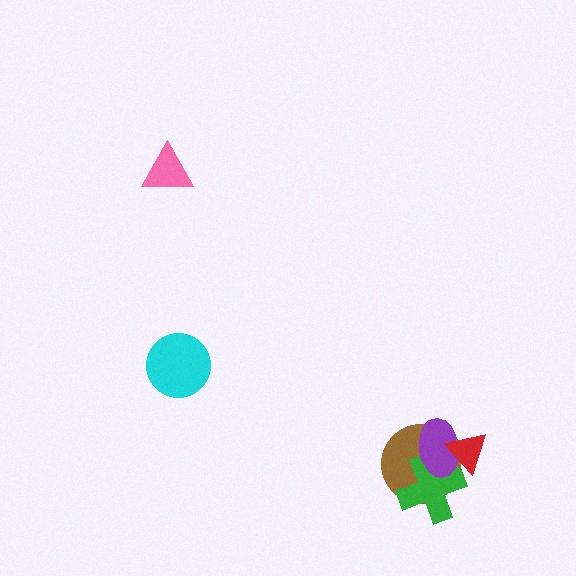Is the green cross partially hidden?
Yes, it is partially covered by another shape.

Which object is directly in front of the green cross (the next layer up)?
The purple ellipse is directly in front of the green cross.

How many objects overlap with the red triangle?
3 objects overlap with the red triangle.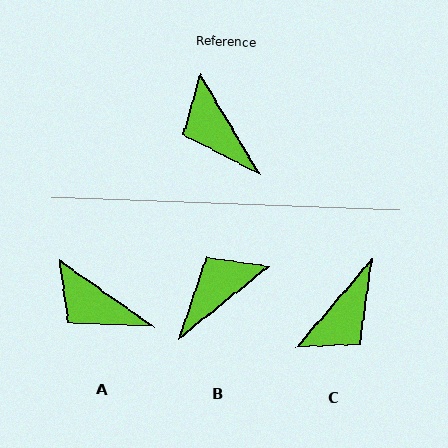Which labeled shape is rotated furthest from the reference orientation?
C, about 109 degrees away.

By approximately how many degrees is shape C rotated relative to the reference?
Approximately 109 degrees counter-clockwise.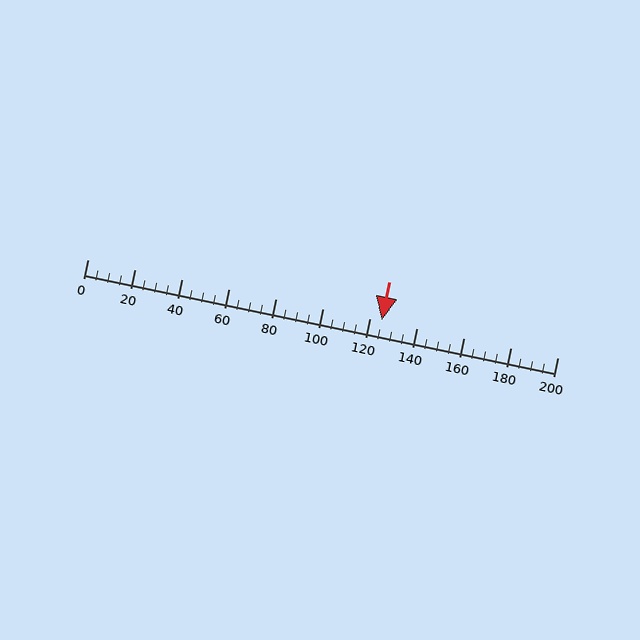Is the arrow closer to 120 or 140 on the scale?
The arrow is closer to 120.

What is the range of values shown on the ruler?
The ruler shows values from 0 to 200.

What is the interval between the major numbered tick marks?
The major tick marks are spaced 20 units apart.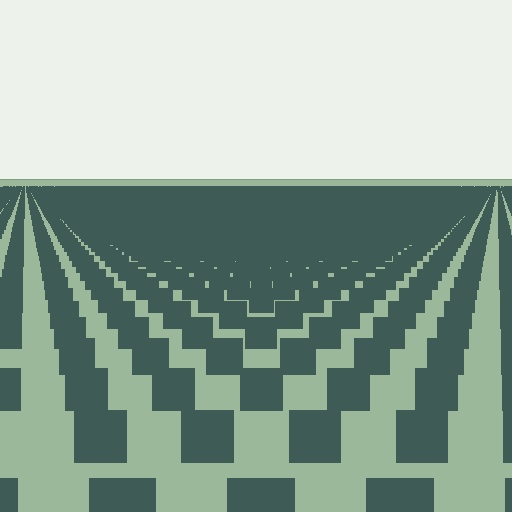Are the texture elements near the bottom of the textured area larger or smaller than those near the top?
Larger. Near the bottom, elements are closer to the viewer and appear at a bigger on-screen size.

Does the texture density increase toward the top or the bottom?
Density increases toward the top.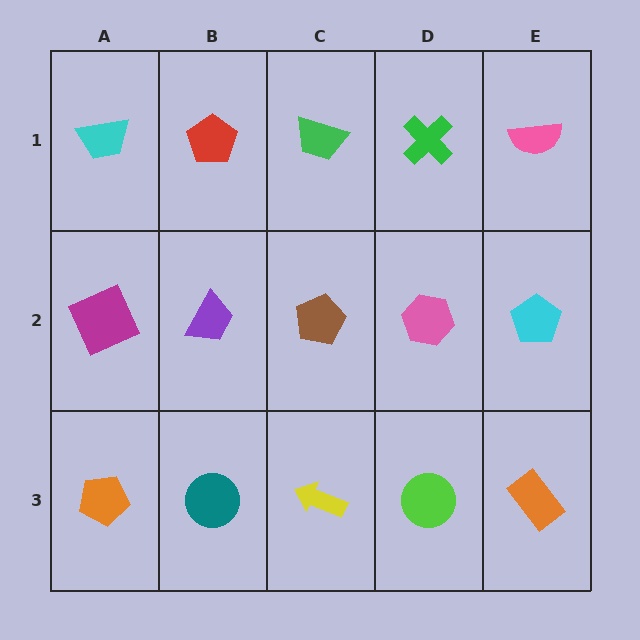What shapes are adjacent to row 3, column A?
A magenta square (row 2, column A), a teal circle (row 3, column B).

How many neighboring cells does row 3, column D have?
3.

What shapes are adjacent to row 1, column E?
A cyan pentagon (row 2, column E), a green cross (row 1, column D).